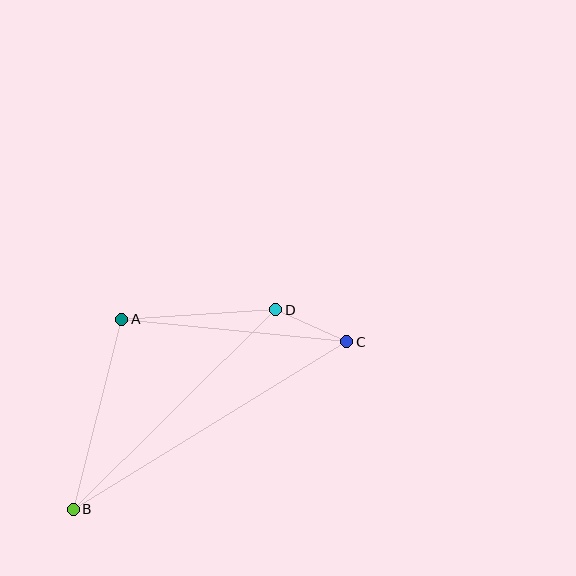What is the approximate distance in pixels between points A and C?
The distance between A and C is approximately 226 pixels.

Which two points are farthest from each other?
Points B and C are farthest from each other.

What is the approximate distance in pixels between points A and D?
The distance between A and D is approximately 155 pixels.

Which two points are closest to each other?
Points C and D are closest to each other.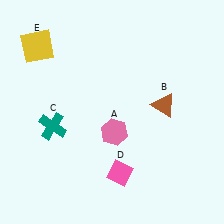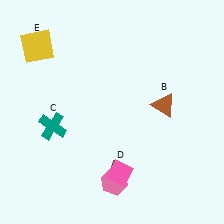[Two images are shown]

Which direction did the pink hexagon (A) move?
The pink hexagon (A) moved down.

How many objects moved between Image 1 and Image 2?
1 object moved between the two images.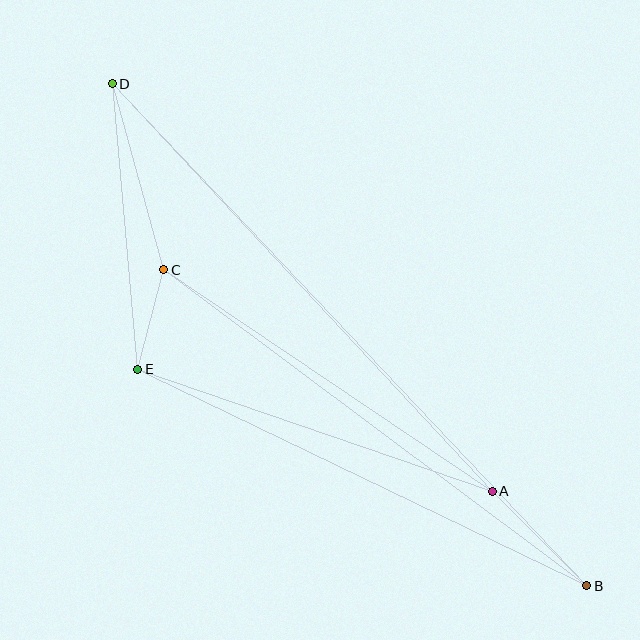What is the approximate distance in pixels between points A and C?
The distance between A and C is approximately 396 pixels.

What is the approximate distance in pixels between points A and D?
The distance between A and D is approximately 557 pixels.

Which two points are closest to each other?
Points C and E are closest to each other.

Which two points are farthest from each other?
Points B and D are farthest from each other.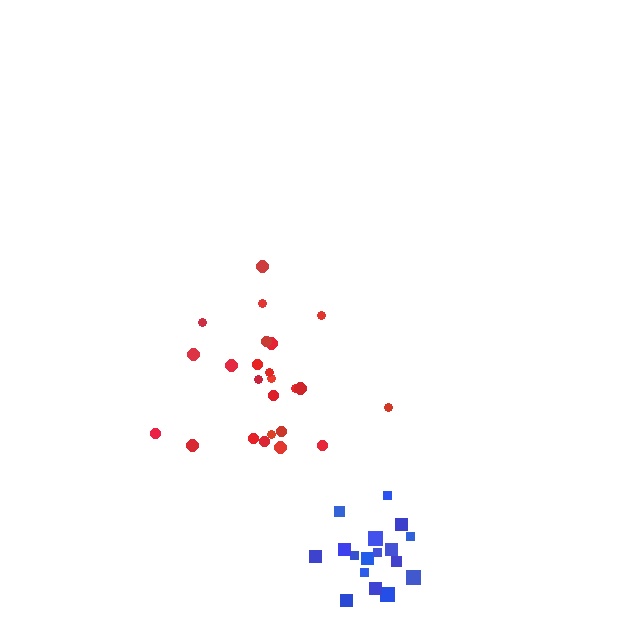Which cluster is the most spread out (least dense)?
Red.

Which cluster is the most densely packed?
Blue.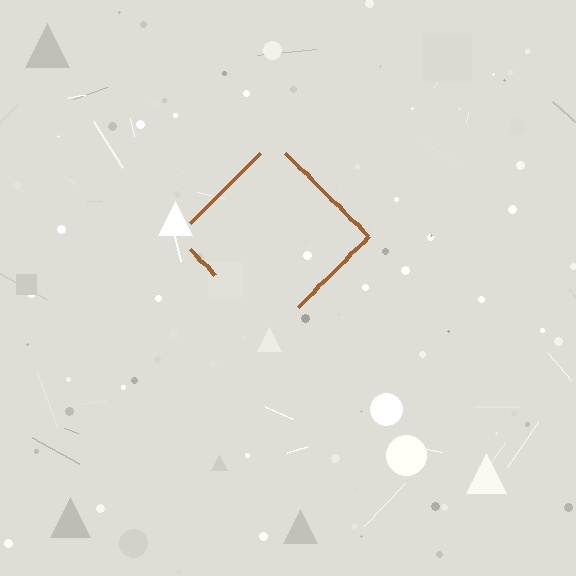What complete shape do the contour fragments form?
The contour fragments form a diamond.